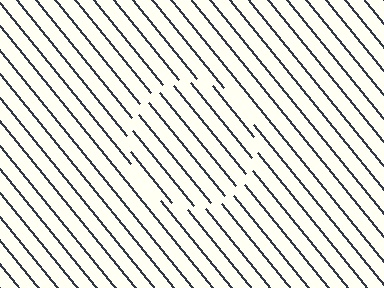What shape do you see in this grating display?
An illusory circle. The interior of the shape contains the same grating, shifted by half a period — the contour is defined by the phase discontinuity where line-ends from the inner and outer gratings abut.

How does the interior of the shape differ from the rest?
The interior of the shape contains the same grating, shifted by half a period — the contour is defined by the phase discontinuity where line-ends from the inner and outer gratings abut.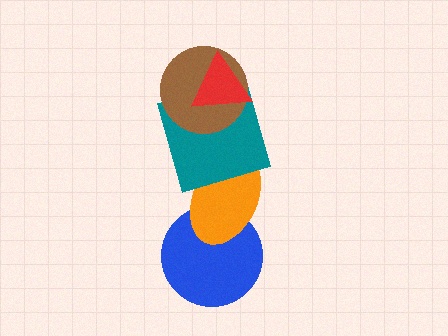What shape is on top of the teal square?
The brown circle is on top of the teal square.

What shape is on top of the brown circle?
The red triangle is on top of the brown circle.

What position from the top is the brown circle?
The brown circle is 2nd from the top.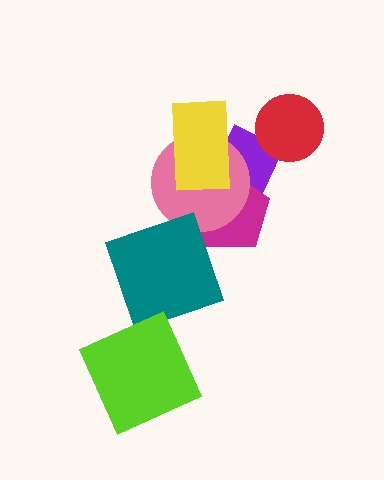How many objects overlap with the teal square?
0 objects overlap with the teal square.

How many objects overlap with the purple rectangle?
4 objects overlap with the purple rectangle.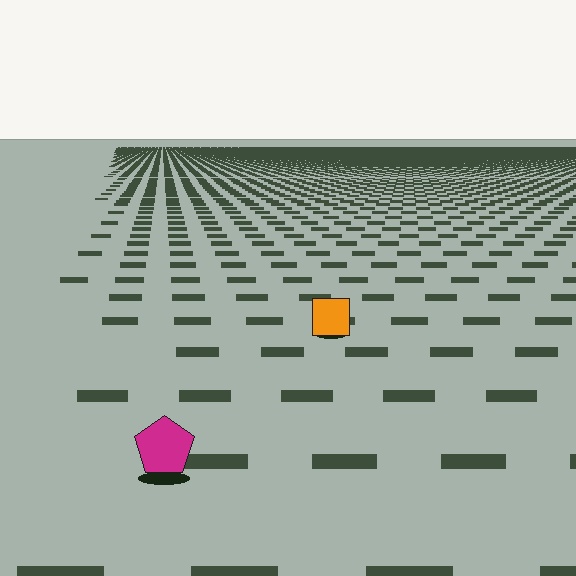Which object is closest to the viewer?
The magenta pentagon is closest. The texture marks near it are larger and more spread out.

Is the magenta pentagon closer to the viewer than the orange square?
Yes. The magenta pentagon is closer — you can tell from the texture gradient: the ground texture is coarser near it.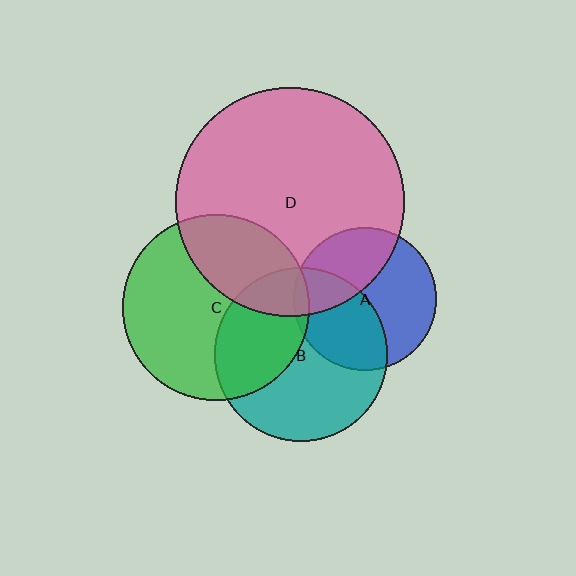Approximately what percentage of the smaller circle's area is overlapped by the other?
Approximately 40%.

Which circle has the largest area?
Circle D (pink).